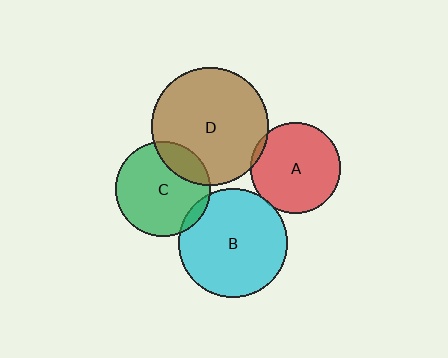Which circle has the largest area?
Circle D (brown).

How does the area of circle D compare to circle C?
Approximately 1.5 times.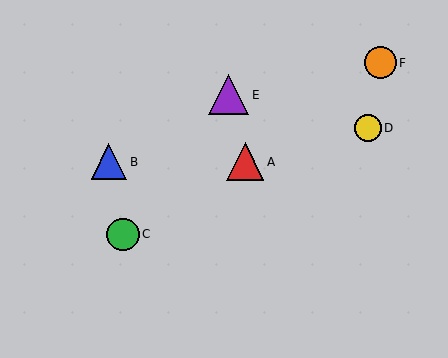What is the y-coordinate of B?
Object B is at y≈162.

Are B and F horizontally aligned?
No, B is at y≈162 and F is at y≈63.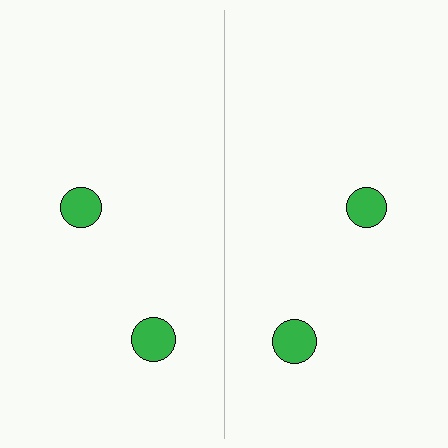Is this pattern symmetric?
Yes, this pattern has bilateral (reflection) symmetry.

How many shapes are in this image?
There are 4 shapes in this image.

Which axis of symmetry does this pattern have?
The pattern has a vertical axis of symmetry running through the center of the image.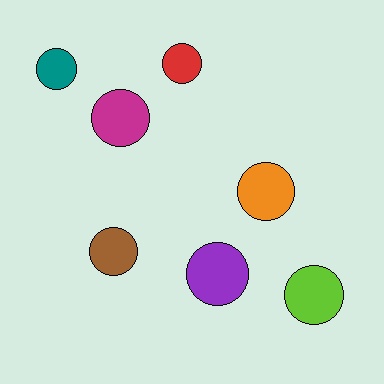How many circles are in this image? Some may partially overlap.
There are 7 circles.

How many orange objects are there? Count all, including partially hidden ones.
There is 1 orange object.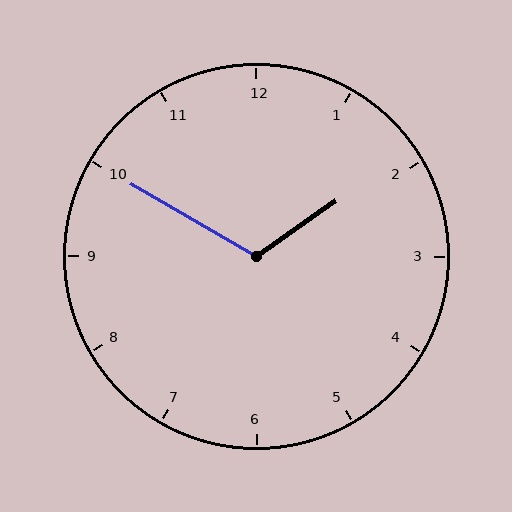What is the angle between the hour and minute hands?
Approximately 115 degrees.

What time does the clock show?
1:50.